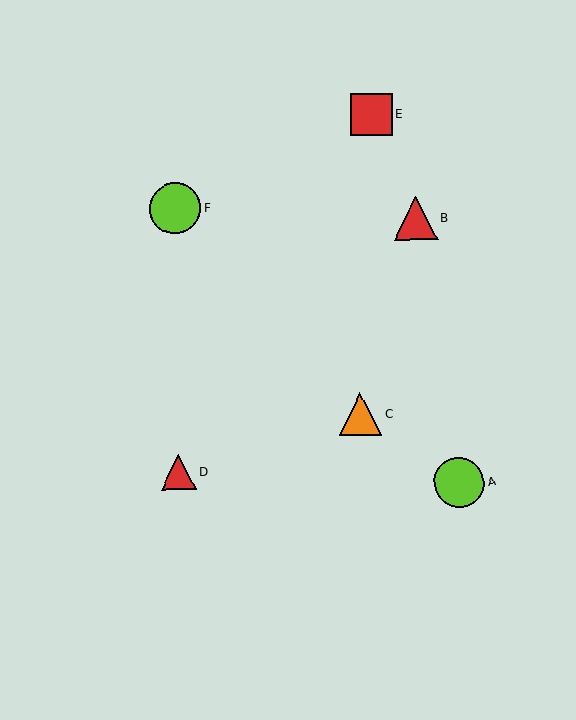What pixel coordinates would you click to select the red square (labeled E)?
Click at (372, 114) to select the red square E.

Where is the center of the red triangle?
The center of the red triangle is at (179, 472).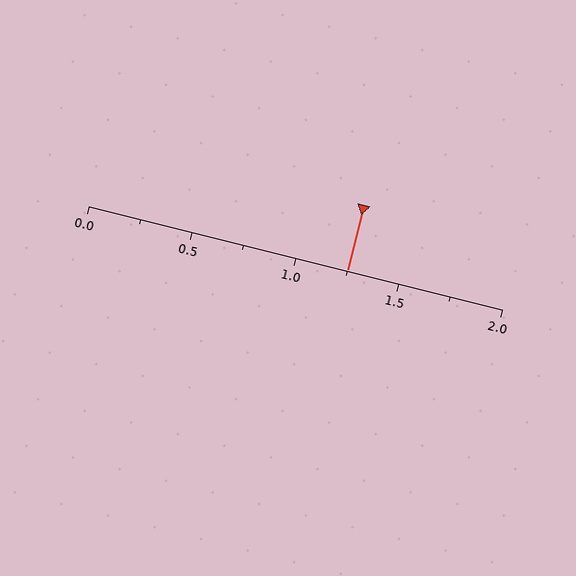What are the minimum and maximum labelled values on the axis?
The axis runs from 0.0 to 2.0.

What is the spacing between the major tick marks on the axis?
The major ticks are spaced 0.5 apart.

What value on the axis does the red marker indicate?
The marker indicates approximately 1.25.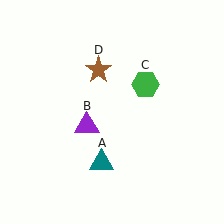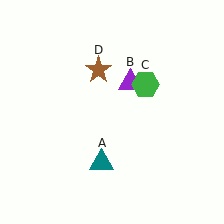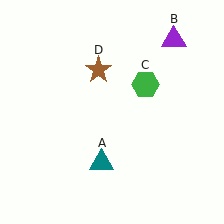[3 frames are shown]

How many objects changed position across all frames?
1 object changed position: purple triangle (object B).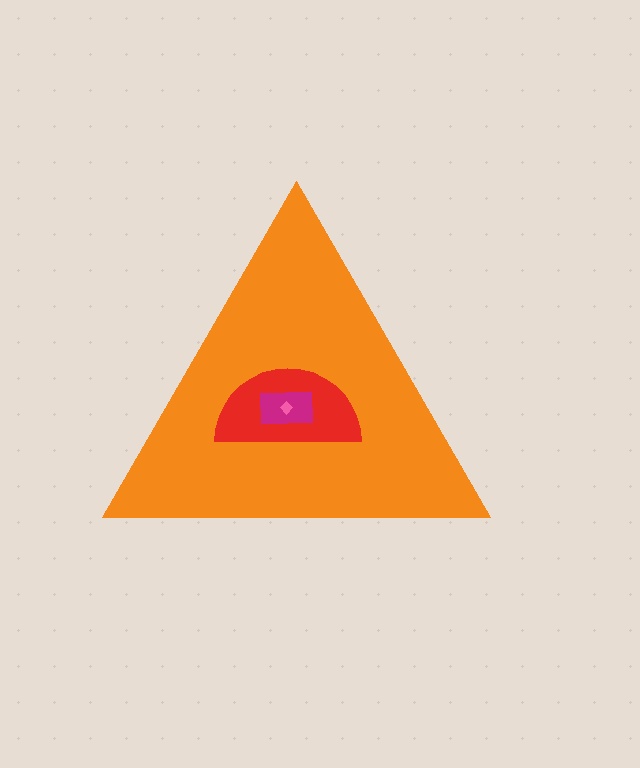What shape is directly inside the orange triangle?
The red semicircle.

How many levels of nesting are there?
4.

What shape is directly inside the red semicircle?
The magenta rectangle.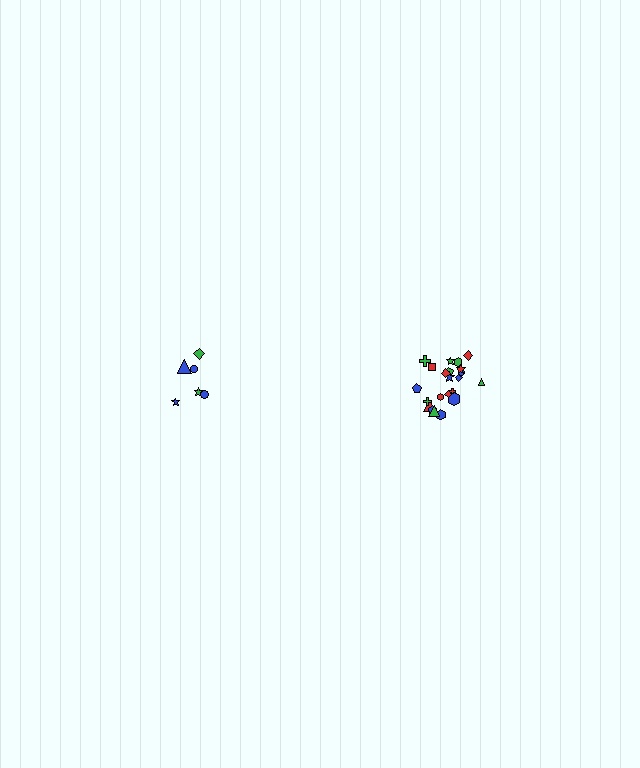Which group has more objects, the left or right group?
The right group.